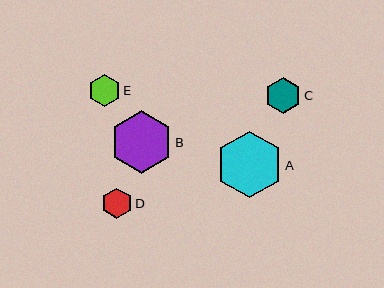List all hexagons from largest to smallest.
From largest to smallest: A, B, C, E, D.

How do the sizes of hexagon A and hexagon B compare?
Hexagon A and hexagon B are approximately the same size.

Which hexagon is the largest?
Hexagon A is the largest with a size of approximately 67 pixels.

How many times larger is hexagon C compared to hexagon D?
Hexagon C is approximately 1.2 times the size of hexagon D.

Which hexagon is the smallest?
Hexagon D is the smallest with a size of approximately 31 pixels.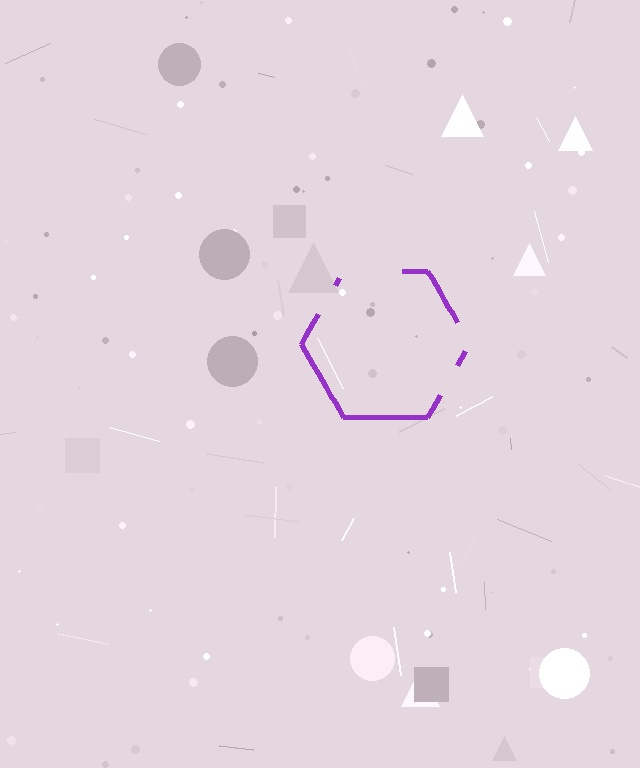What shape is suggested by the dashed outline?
The dashed outline suggests a hexagon.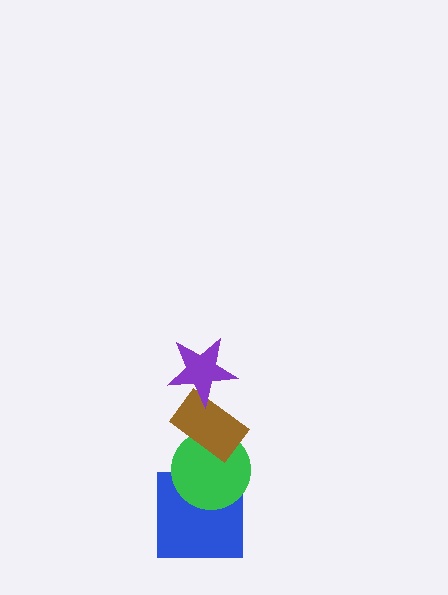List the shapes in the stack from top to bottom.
From top to bottom: the purple star, the brown rectangle, the green circle, the blue square.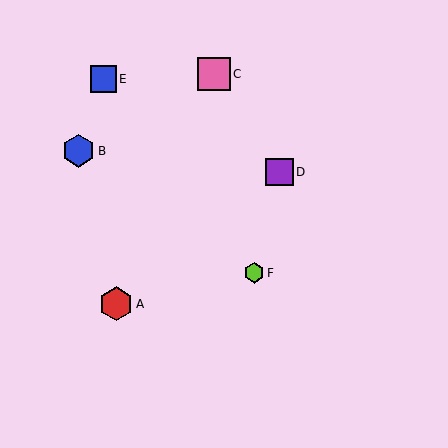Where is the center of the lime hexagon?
The center of the lime hexagon is at (254, 273).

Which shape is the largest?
The red hexagon (labeled A) is the largest.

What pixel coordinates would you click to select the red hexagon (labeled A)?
Click at (116, 304) to select the red hexagon A.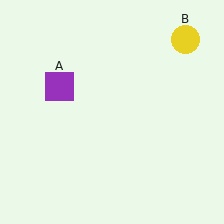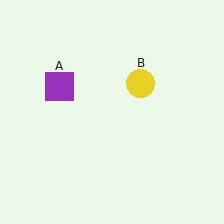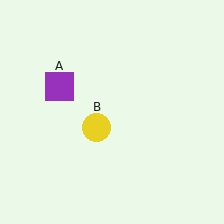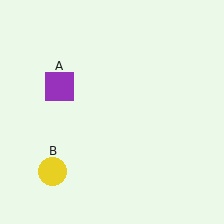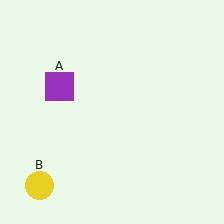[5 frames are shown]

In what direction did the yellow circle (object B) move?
The yellow circle (object B) moved down and to the left.